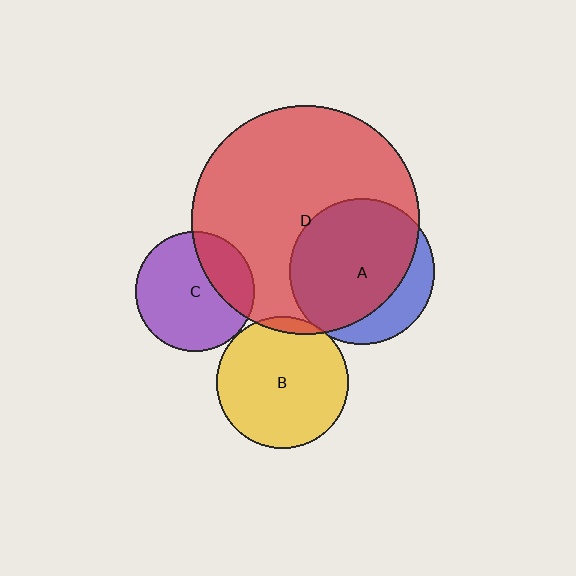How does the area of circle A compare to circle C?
Approximately 1.5 times.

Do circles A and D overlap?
Yes.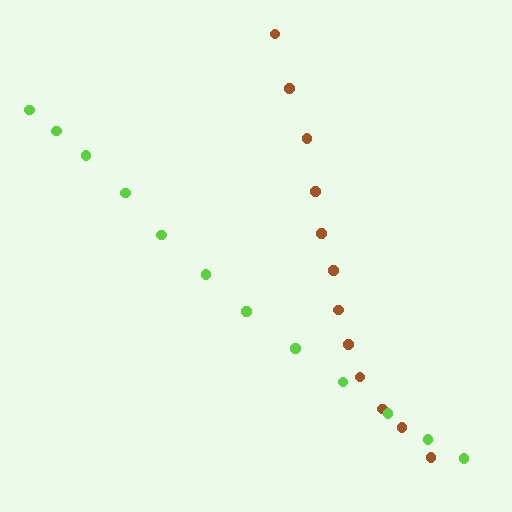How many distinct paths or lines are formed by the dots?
There are 2 distinct paths.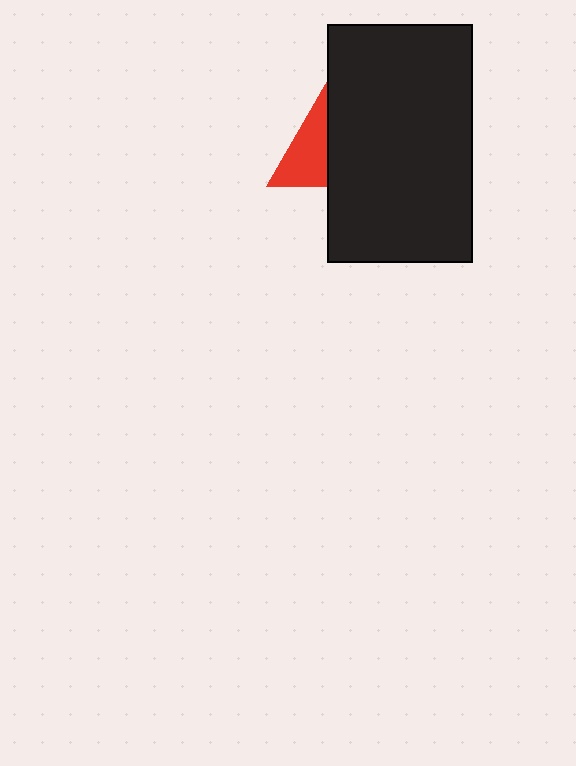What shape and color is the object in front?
The object in front is a black rectangle.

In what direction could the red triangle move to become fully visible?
The red triangle could move left. That would shift it out from behind the black rectangle entirely.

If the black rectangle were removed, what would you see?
You would see the complete red triangle.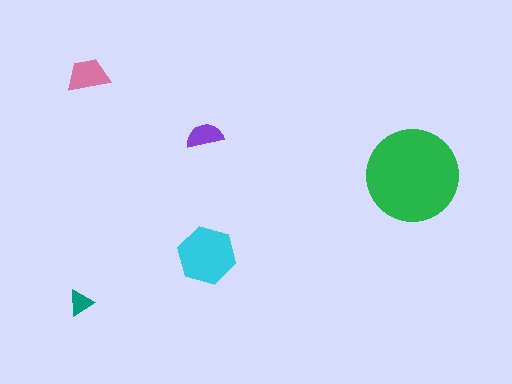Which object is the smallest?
The teal triangle.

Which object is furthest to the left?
The teal triangle is leftmost.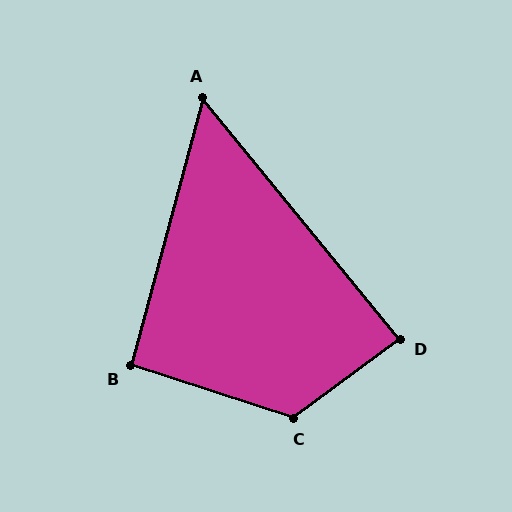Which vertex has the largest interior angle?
C, at approximately 125 degrees.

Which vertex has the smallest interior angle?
A, at approximately 55 degrees.